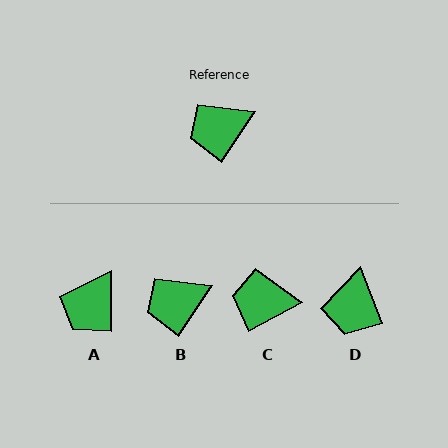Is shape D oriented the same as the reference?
No, it is off by about 54 degrees.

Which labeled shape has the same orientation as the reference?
B.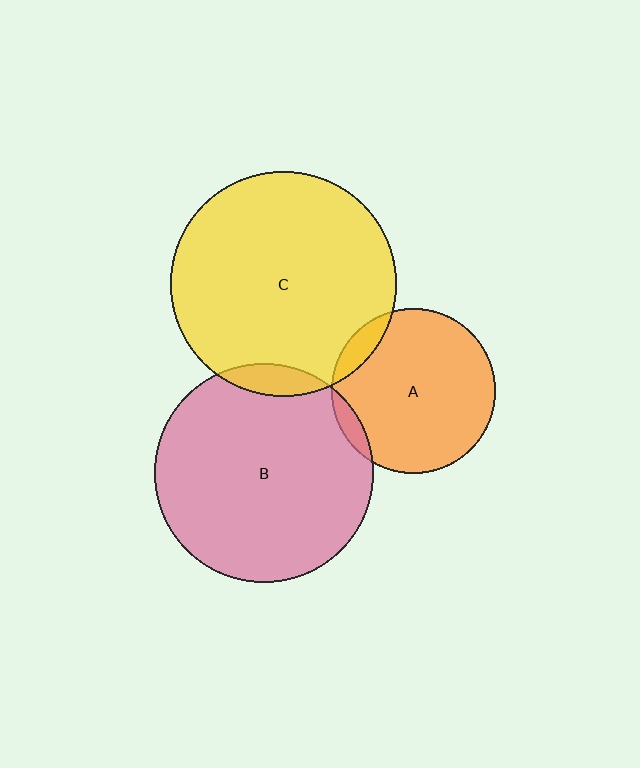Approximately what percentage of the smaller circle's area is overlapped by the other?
Approximately 10%.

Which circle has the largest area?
Circle C (yellow).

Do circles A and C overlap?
Yes.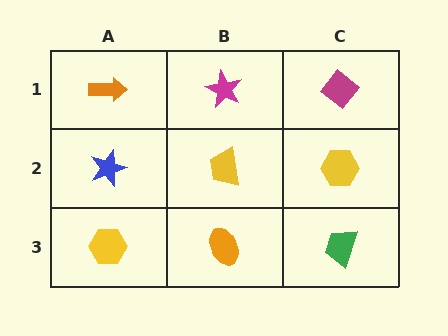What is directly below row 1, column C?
A yellow hexagon.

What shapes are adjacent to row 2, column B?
A magenta star (row 1, column B), an orange ellipse (row 3, column B), a blue star (row 2, column A), a yellow hexagon (row 2, column C).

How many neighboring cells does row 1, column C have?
2.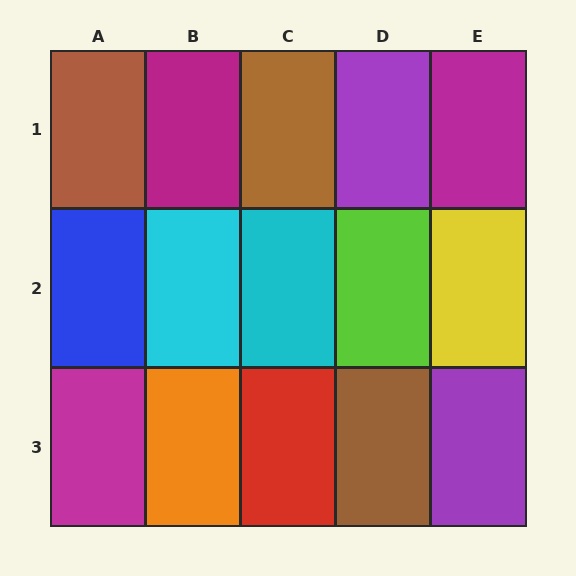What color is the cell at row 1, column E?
Magenta.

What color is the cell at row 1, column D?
Purple.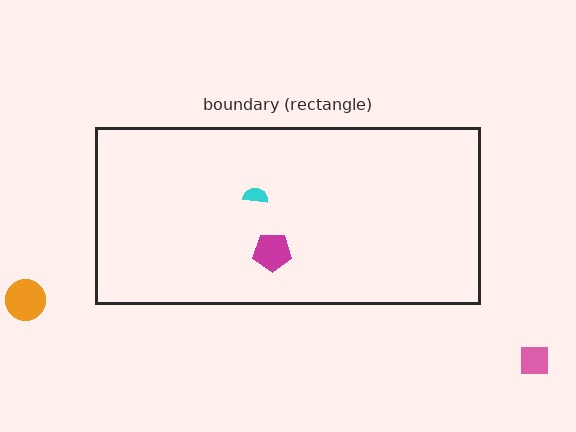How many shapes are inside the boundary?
2 inside, 2 outside.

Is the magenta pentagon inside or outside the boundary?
Inside.